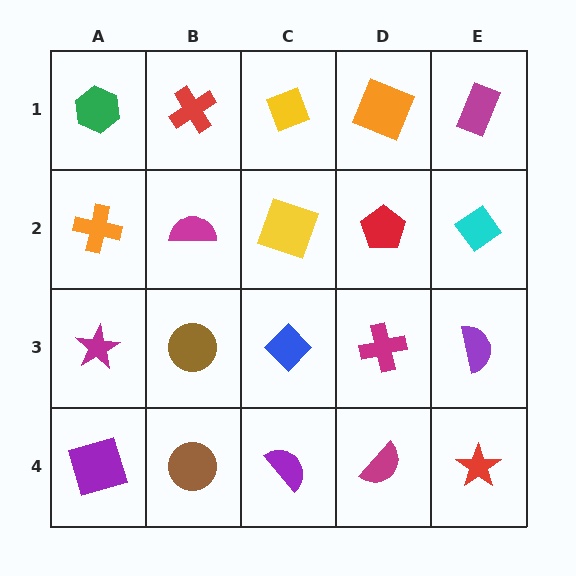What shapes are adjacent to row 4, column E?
A purple semicircle (row 3, column E), a magenta semicircle (row 4, column D).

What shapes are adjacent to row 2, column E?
A magenta rectangle (row 1, column E), a purple semicircle (row 3, column E), a red pentagon (row 2, column D).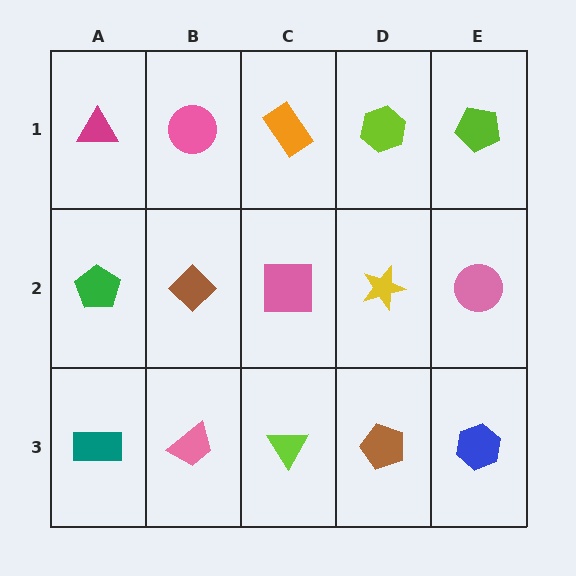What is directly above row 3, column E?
A pink circle.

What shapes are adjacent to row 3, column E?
A pink circle (row 2, column E), a brown pentagon (row 3, column D).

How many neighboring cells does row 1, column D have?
3.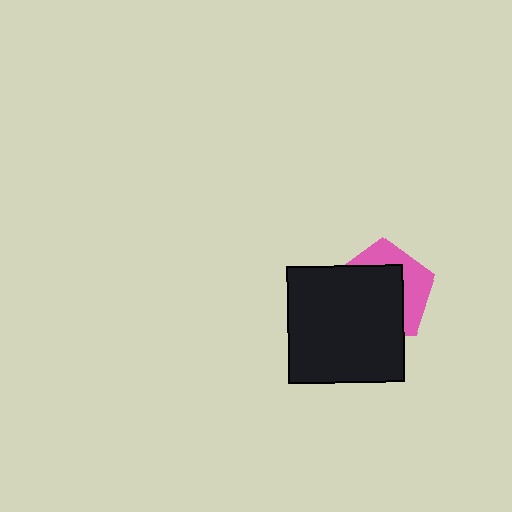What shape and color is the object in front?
The object in front is a black square.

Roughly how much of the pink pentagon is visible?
A small part of it is visible (roughly 37%).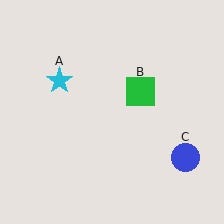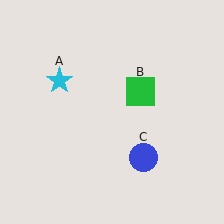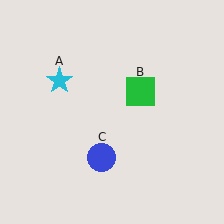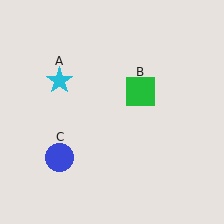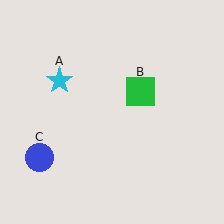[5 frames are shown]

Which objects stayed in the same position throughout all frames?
Cyan star (object A) and green square (object B) remained stationary.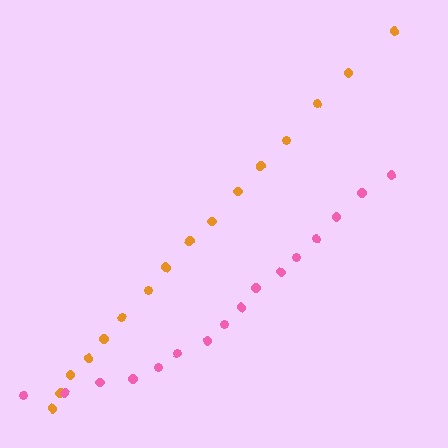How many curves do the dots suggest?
There are 2 distinct paths.